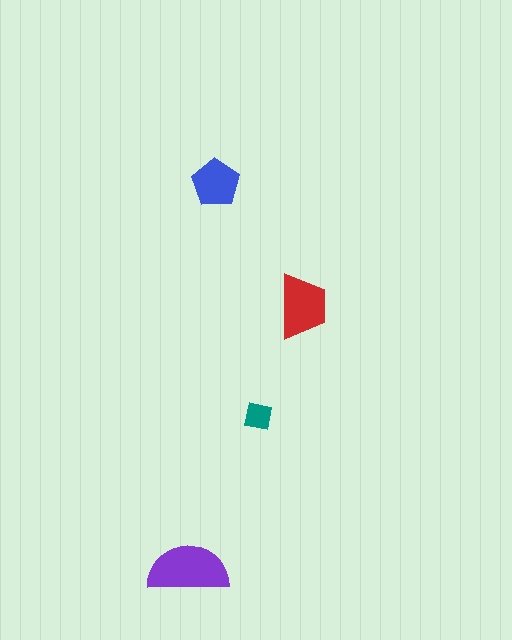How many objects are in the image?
There are 4 objects in the image.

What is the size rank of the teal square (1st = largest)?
4th.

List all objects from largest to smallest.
The purple semicircle, the red trapezoid, the blue pentagon, the teal square.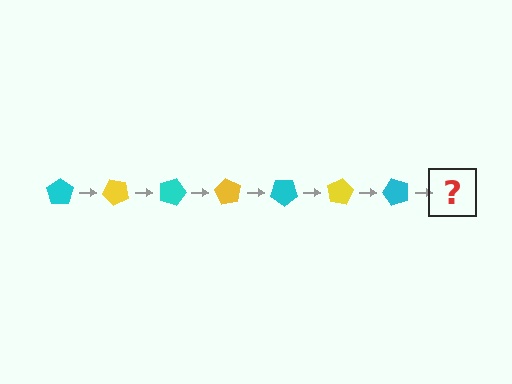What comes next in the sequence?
The next element should be a yellow pentagon, rotated 315 degrees from the start.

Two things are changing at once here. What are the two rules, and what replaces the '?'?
The two rules are that it rotates 45 degrees each step and the color cycles through cyan and yellow. The '?' should be a yellow pentagon, rotated 315 degrees from the start.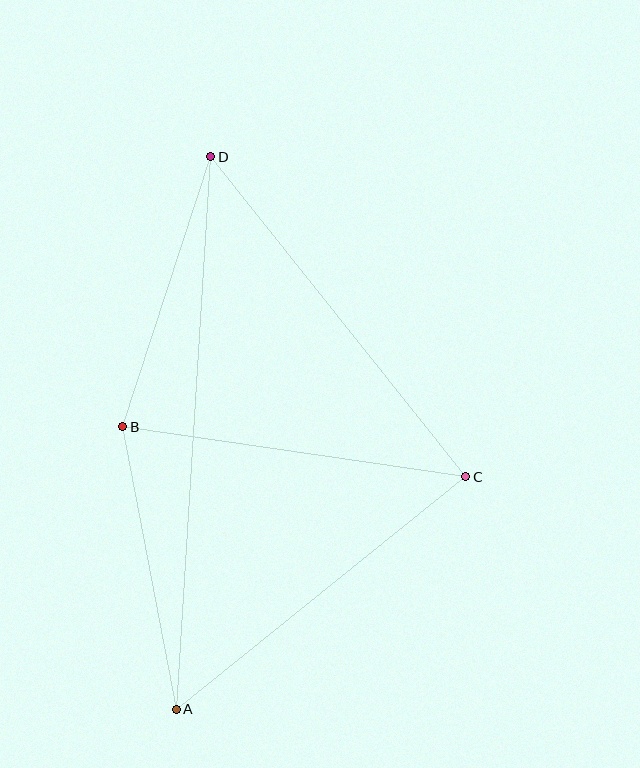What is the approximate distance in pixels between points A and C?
The distance between A and C is approximately 371 pixels.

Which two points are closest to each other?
Points B and D are closest to each other.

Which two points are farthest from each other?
Points A and D are farthest from each other.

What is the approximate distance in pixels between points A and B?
The distance between A and B is approximately 288 pixels.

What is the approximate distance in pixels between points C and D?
The distance between C and D is approximately 409 pixels.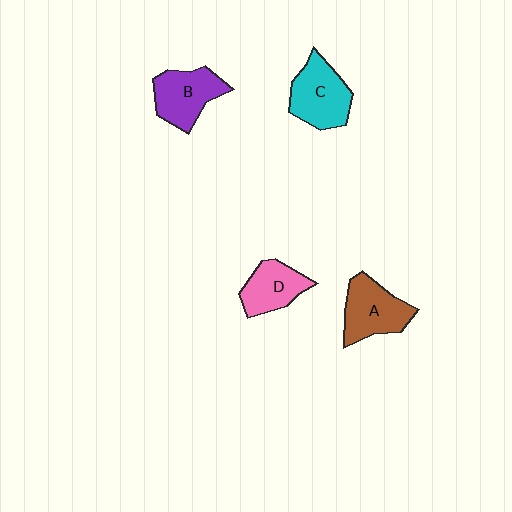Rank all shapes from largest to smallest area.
From largest to smallest: C (cyan), A (brown), B (purple), D (pink).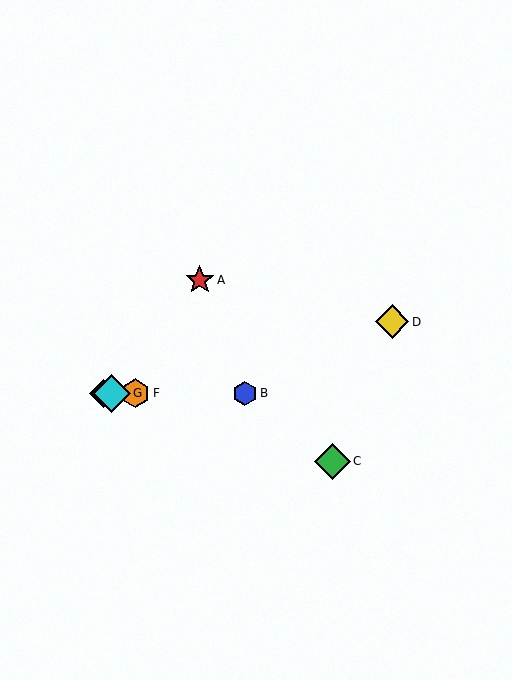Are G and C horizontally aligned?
No, G is at y≈393 and C is at y≈461.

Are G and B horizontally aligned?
Yes, both are at y≈393.